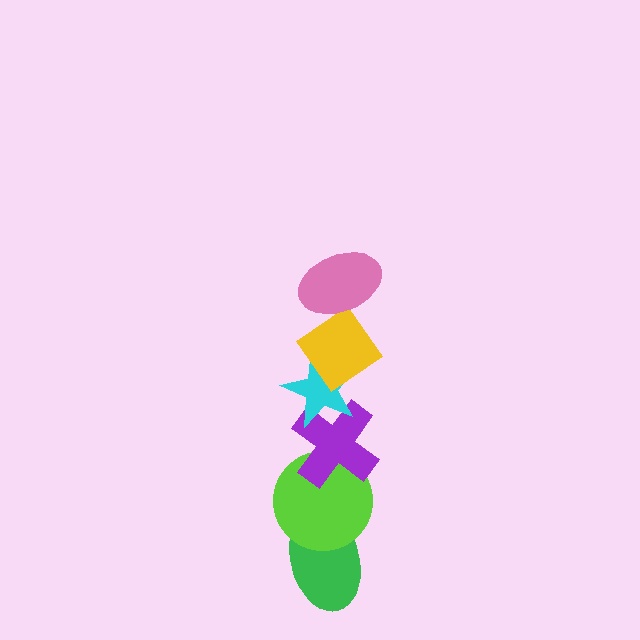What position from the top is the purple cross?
The purple cross is 4th from the top.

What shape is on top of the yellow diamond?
The pink ellipse is on top of the yellow diamond.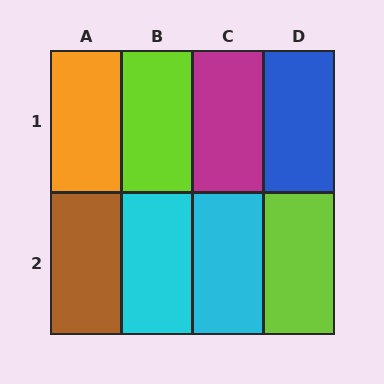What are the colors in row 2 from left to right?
Brown, cyan, cyan, lime.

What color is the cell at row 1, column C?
Magenta.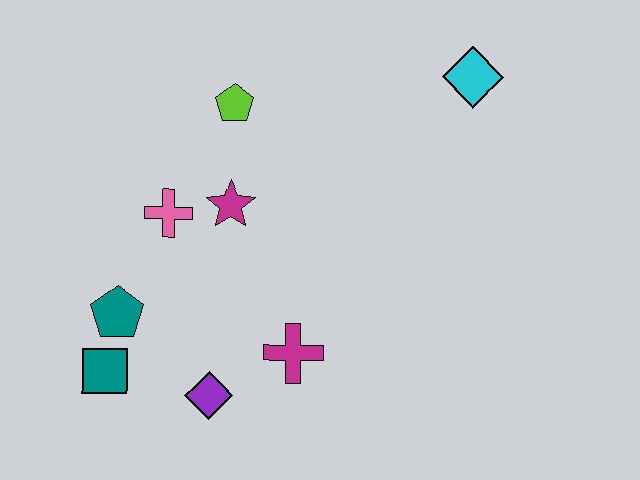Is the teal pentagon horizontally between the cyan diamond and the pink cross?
No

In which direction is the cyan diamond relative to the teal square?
The cyan diamond is to the right of the teal square.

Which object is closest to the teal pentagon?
The teal square is closest to the teal pentagon.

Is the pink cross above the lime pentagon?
No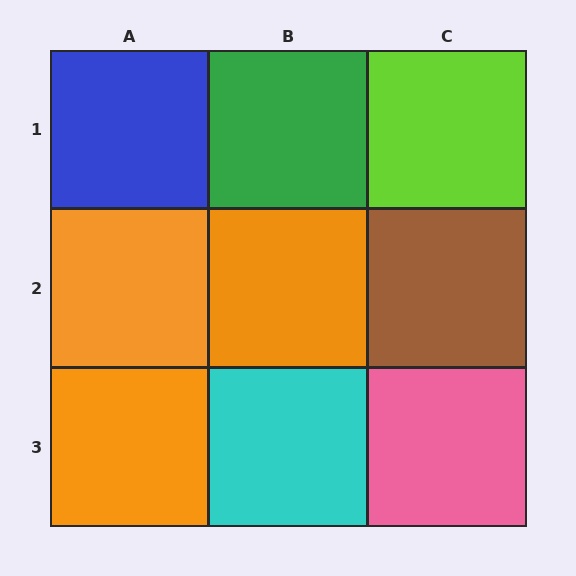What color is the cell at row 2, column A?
Orange.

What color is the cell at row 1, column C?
Lime.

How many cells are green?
1 cell is green.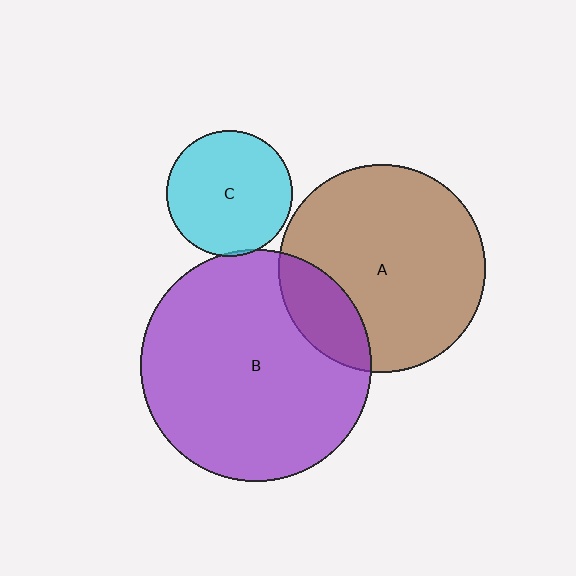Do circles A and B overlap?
Yes.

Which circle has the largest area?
Circle B (purple).